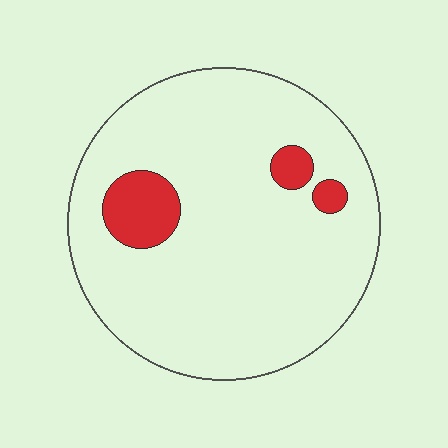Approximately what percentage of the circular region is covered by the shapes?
Approximately 10%.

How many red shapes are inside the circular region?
3.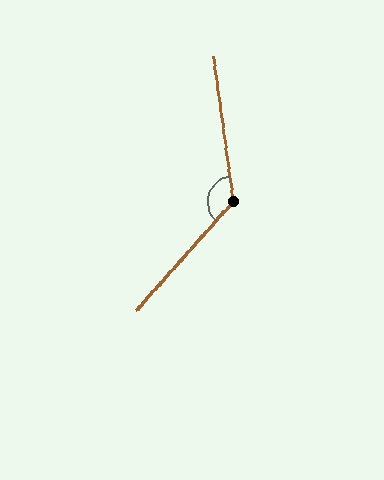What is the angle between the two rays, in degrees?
Approximately 130 degrees.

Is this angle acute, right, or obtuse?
It is obtuse.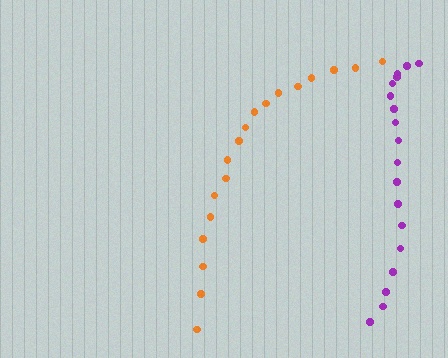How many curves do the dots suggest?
There are 2 distinct paths.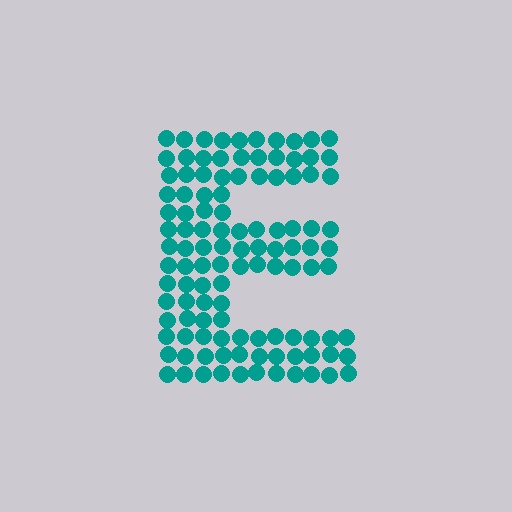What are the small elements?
The small elements are circles.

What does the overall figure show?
The overall figure shows the letter E.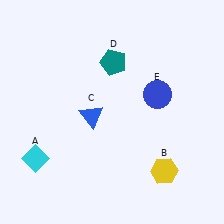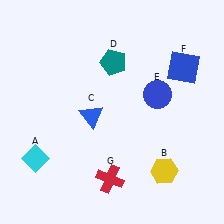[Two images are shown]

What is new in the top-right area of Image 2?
A blue square (F) was added in the top-right area of Image 2.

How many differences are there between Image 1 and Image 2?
There are 2 differences between the two images.